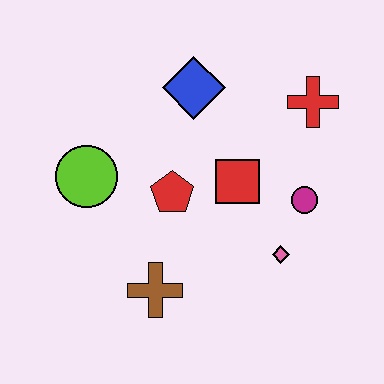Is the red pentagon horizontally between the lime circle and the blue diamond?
Yes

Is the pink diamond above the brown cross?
Yes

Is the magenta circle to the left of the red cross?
Yes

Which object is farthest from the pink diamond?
The lime circle is farthest from the pink diamond.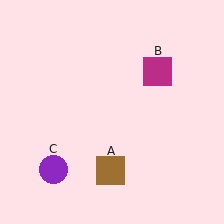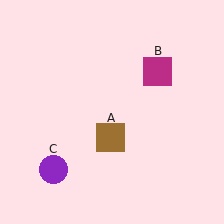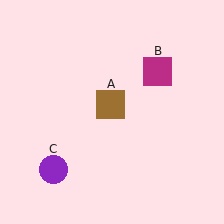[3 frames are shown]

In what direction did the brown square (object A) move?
The brown square (object A) moved up.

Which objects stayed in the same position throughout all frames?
Magenta square (object B) and purple circle (object C) remained stationary.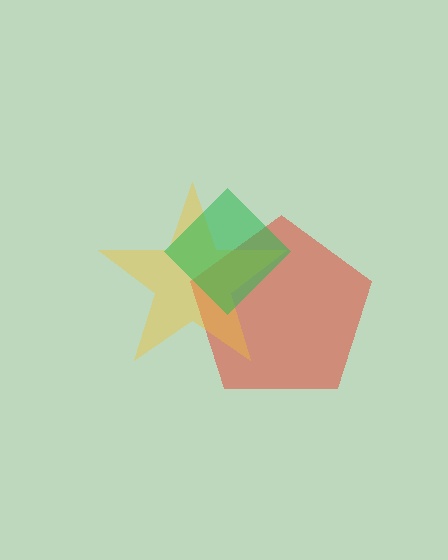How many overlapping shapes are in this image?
There are 3 overlapping shapes in the image.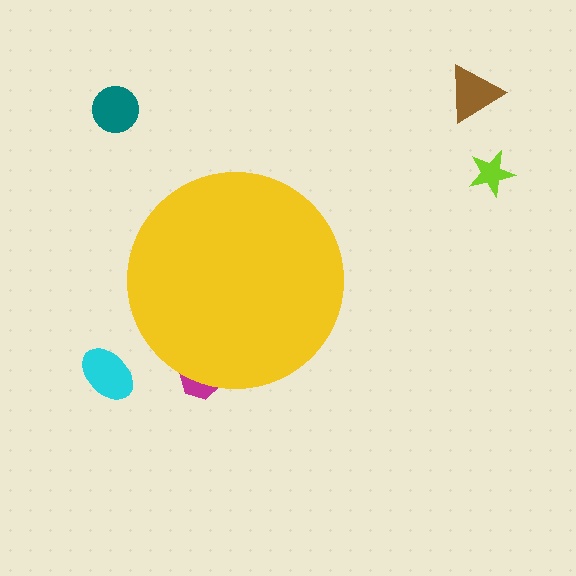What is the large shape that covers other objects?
A yellow circle.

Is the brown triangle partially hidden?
No, the brown triangle is fully visible.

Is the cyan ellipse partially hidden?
No, the cyan ellipse is fully visible.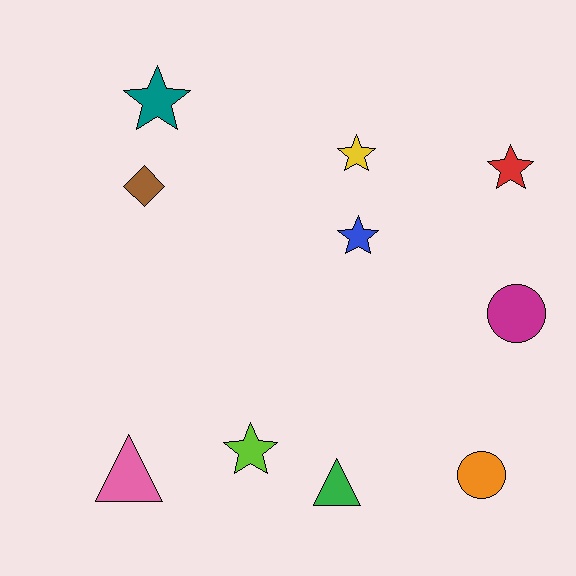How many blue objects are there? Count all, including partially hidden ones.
There is 1 blue object.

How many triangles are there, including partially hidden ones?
There are 2 triangles.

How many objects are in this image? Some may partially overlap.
There are 10 objects.